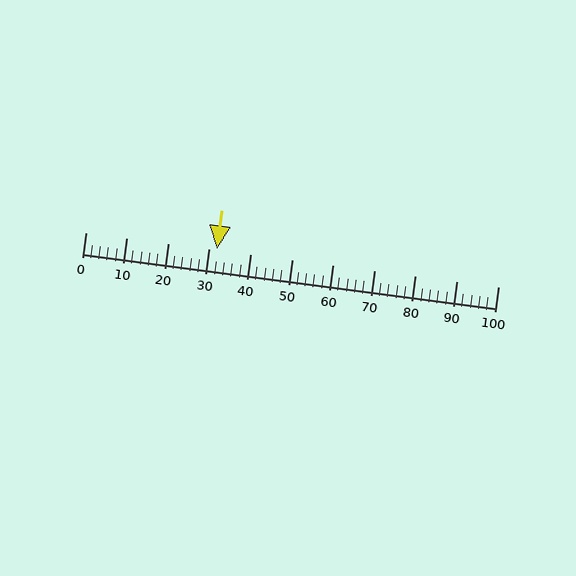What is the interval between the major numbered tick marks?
The major tick marks are spaced 10 units apart.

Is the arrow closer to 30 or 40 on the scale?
The arrow is closer to 30.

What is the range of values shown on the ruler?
The ruler shows values from 0 to 100.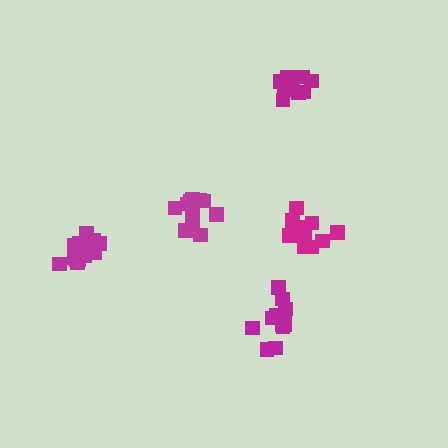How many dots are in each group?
Group 1: 11 dots, Group 2: 11 dots, Group 3: 12 dots, Group 4: 16 dots, Group 5: 13 dots (63 total).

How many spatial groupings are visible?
There are 5 spatial groupings.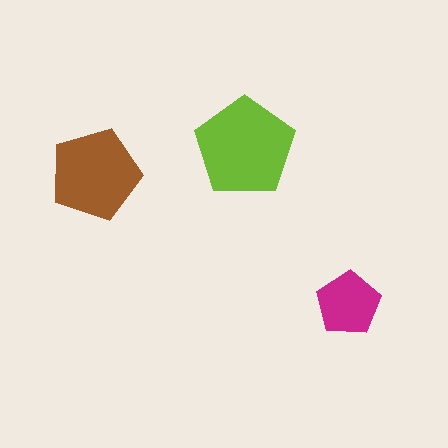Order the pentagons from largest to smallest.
the lime one, the brown one, the magenta one.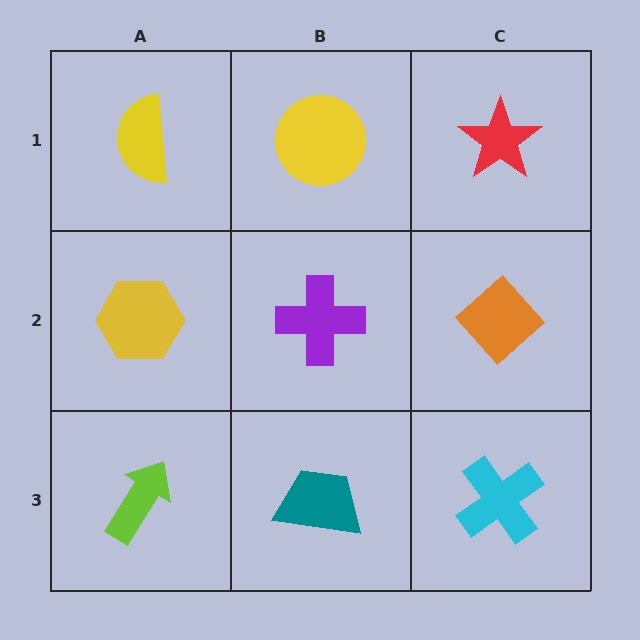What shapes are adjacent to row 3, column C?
An orange diamond (row 2, column C), a teal trapezoid (row 3, column B).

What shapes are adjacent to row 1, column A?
A yellow hexagon (row 2, column A), a yellow circle (row 1, column B).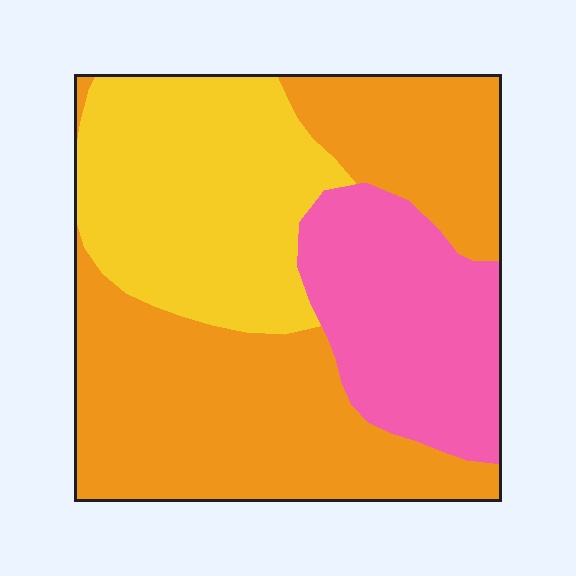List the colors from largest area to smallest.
From largest to smallest: orange, yellow, pink.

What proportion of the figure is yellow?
Yellow covers roughly 30% of the figure.